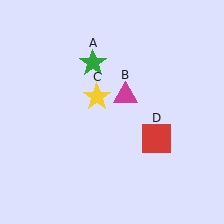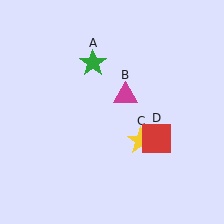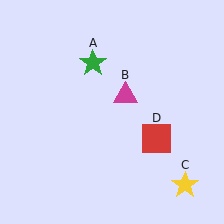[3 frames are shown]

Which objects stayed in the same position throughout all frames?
Green star (object A) and magenta triangle (object B) and red square (object D) remained stationary.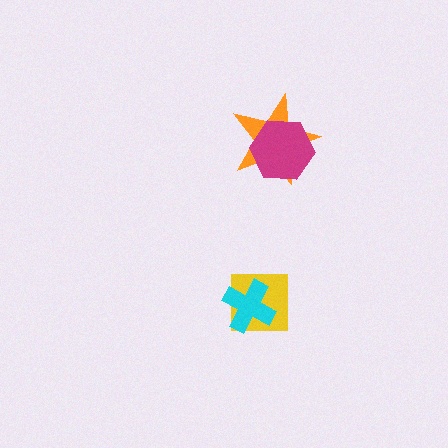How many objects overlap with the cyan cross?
1 object overlaps with the cyan cross.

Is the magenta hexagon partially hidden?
No, no other shape covers it.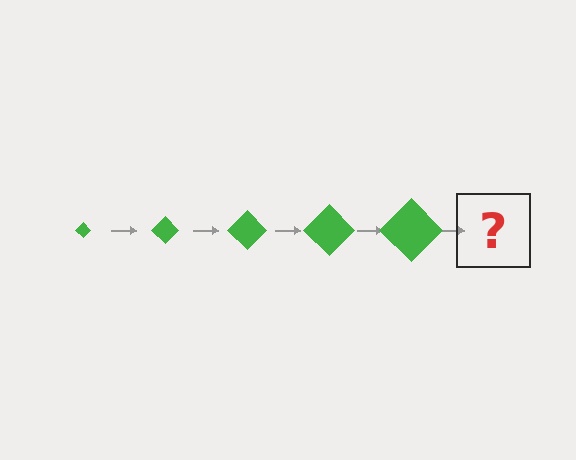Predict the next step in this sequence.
The next step is a green diamond, larger than the previous one.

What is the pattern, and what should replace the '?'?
The pattern is that the diamond gets progressively larger each step. The '?' should be a green diamond, larger than the previous one.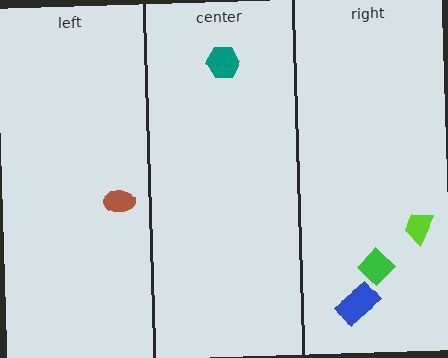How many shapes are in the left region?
1.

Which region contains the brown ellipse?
The left region.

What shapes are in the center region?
The teal hexagon.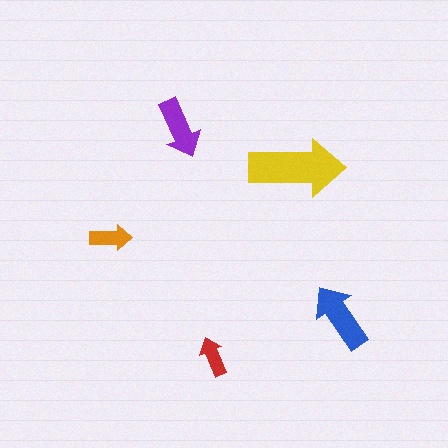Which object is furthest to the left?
The orange arrow is leftmost.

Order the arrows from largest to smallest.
the yellow one, the blue one, the purple one, the orange one, the red one.